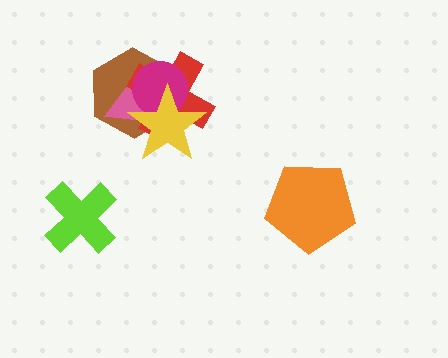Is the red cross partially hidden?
Yes, it is partially covered by another shape.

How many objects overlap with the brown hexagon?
4 objects overlap with the brown hexagon.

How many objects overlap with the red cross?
4 objects overlap with the red cross.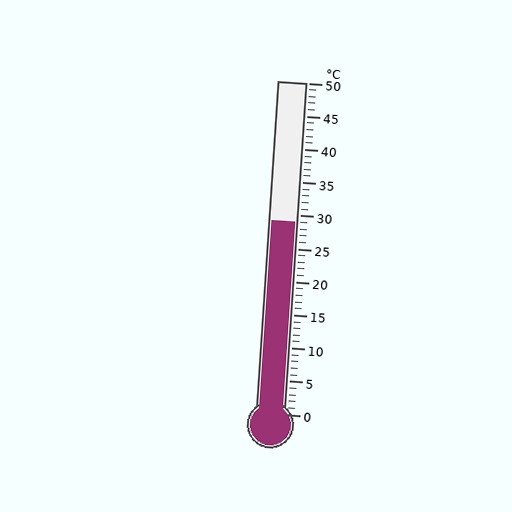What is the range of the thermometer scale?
The thermometer scale ranges from 0°C to 50°C.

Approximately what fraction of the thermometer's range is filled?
The thermometer is filled to approximately 60% of its range.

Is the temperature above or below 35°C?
The temperature is below 35°C.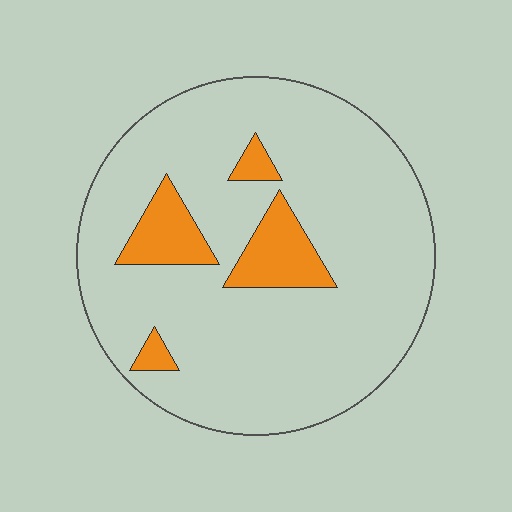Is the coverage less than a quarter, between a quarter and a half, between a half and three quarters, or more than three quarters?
Less than a quarter.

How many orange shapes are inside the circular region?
4.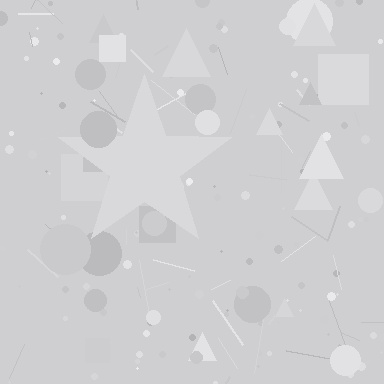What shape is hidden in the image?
A star is hidden in the image.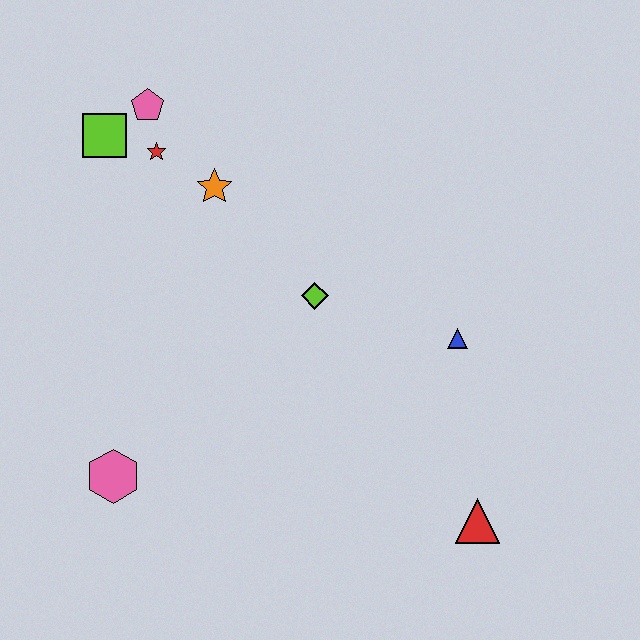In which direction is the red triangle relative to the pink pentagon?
The red triangle is below the pink pentagon.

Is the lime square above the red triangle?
Yes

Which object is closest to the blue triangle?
The lime diamond is closest to the blue triangle.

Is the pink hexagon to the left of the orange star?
Yes